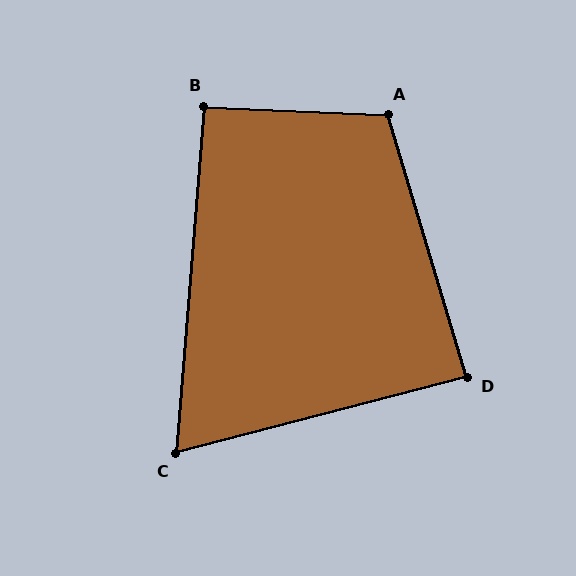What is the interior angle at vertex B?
Approximately 92 degrees (approximately right).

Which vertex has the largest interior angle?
A, at approximately 109 degrees.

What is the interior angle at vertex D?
Approximately 88 degrees (approximately right).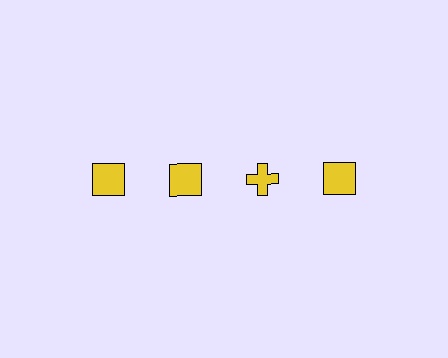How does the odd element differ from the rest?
It has a different shape: cross instead of square.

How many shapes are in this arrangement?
There are 4 shapes arranged in a grid pattern.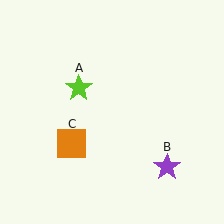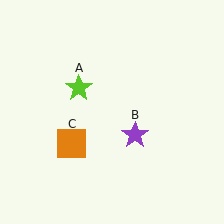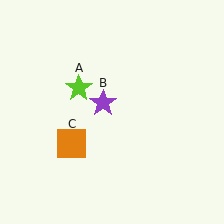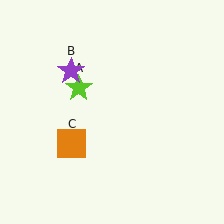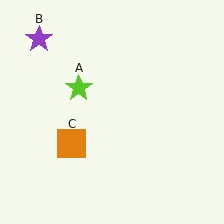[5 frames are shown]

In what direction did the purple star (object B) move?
The purple star (object B) moved up and to the left.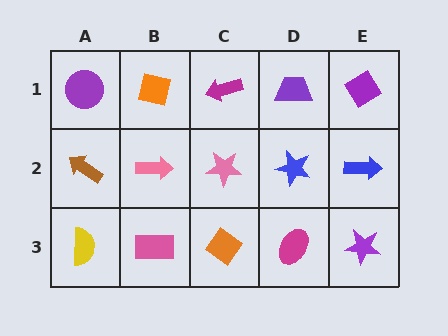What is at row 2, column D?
A blue star.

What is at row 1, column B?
An orange square.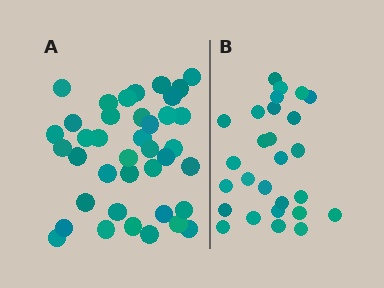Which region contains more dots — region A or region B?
Region A (the left region) has more dots.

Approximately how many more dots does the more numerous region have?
Region A has roughly 12 or so more dots than region B.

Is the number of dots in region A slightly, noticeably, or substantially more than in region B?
Region A has noticeably more, but not dramatically so. The ratio is roughly 1.4 to 1.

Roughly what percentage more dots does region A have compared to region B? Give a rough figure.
About 45% more.